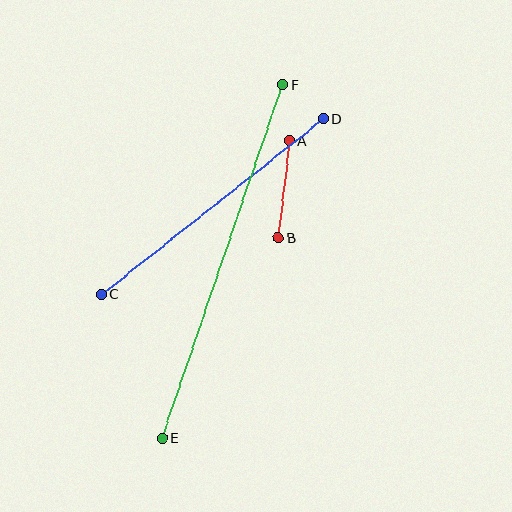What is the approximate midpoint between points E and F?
The midpoint is at approximately (223, 262) pixels.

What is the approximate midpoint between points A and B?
The midpoint is at approximately (284, 190) pixels.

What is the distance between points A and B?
The distance is approximately 98 pixels.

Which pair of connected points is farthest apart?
Points E and F are farthest apart.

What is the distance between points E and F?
The distance is approximately 374 pixels.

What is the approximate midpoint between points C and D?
The midpoint is at approximately (212, 207) pixels.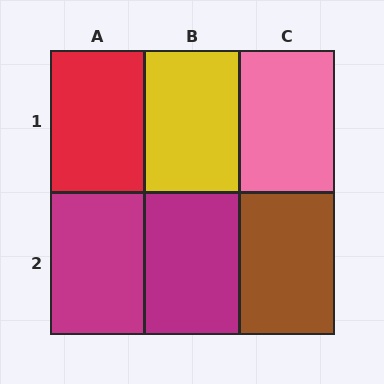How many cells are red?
1 cell is red.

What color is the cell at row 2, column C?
Brown.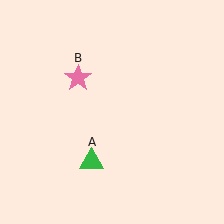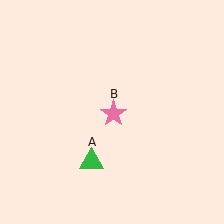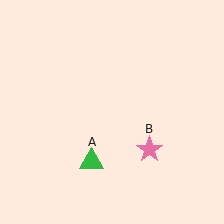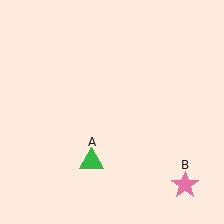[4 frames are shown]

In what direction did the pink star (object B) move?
The pink star (object B) moved down and to the right.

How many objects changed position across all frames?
1 object changed position: pink star (object B).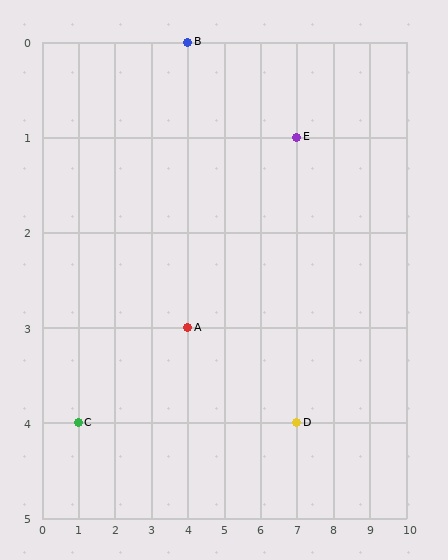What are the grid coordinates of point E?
Point E is at grid coordinates (7, 1).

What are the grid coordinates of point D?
Point D is at grid coordinates (7, 4).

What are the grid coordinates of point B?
Point B is at grid coordinates (4, 0).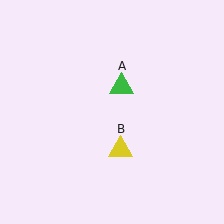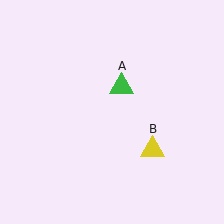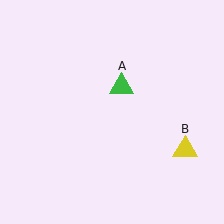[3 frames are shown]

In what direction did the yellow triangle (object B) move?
The yellow triangle (object B) moved right.